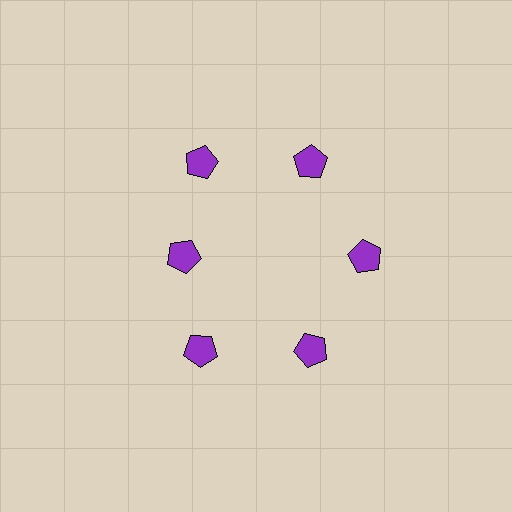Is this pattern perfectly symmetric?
No. The 6 purple pentagons are arranged in a ring, but one element near the 9 o'clock position is pulled inward toward the center, breaking the 6-fold rotational symmetry.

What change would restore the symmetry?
The symmetry would be restored by moving it outward, back onto the ring so that all 6 pentagons sit at equal angles and equal distance from the center.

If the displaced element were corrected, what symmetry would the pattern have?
It would have 6-fold rotational symmetry — the pattern would map onto itself every 60 degrees.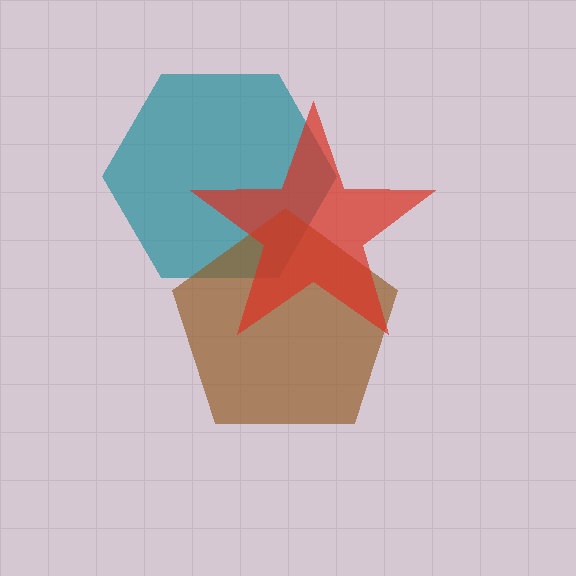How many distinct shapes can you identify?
There are 3 distinct shapes: a teal hexagon, a brown pentagon, a red star.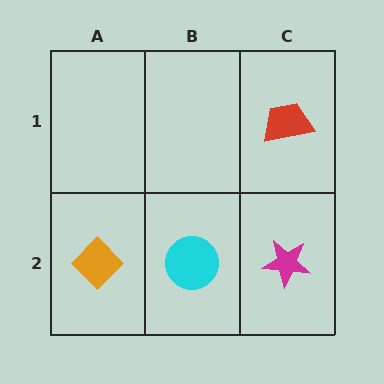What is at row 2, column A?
An orange diamond.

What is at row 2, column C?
A magenta star.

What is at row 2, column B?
A cyan circle.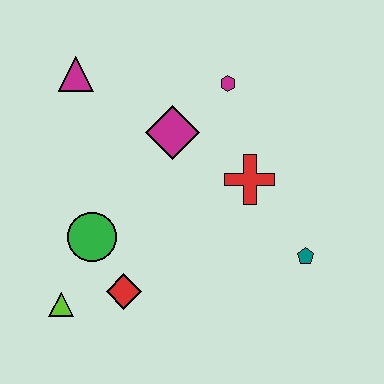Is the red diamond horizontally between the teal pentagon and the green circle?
Yes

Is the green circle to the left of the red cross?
Yes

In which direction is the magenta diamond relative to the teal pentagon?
The magenta diamond is to the left of the teal pentagon.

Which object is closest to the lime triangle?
The red diamond is closest to the lime triangle.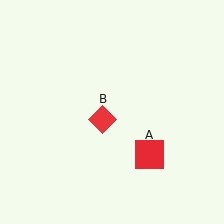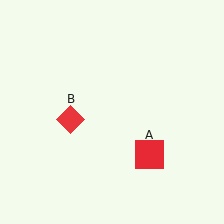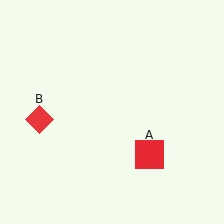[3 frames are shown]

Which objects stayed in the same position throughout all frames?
Red square (object A) remained stationary.